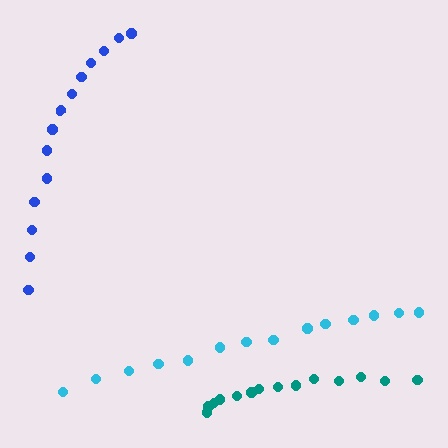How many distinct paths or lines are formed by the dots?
There are 3 distinct paths.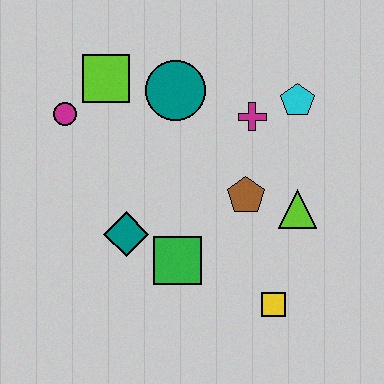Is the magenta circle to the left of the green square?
Yes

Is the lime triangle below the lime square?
Yes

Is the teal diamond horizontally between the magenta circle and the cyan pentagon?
Yes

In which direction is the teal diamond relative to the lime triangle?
The teal diamond is to the left of the lime triangle.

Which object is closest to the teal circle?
The lime square is closest to the teal circle.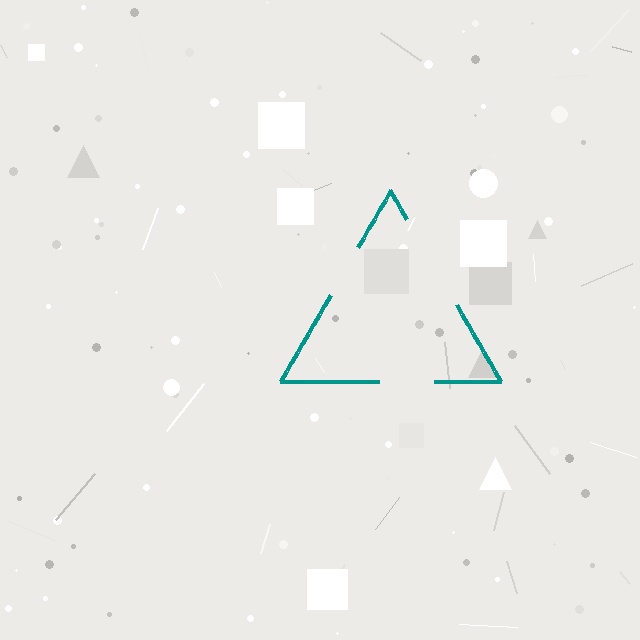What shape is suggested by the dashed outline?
The dashed outline suggests a triangle.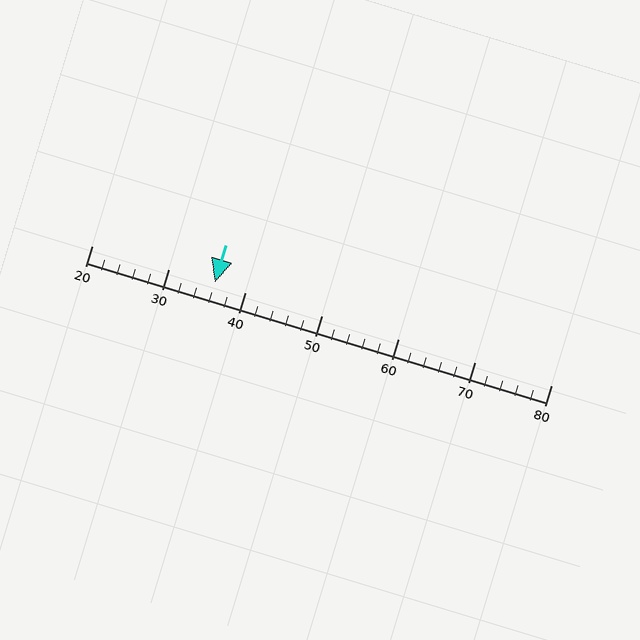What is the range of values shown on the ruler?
The ruler shows values from 20 to 80.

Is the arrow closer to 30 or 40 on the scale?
The arrow is closer to 40.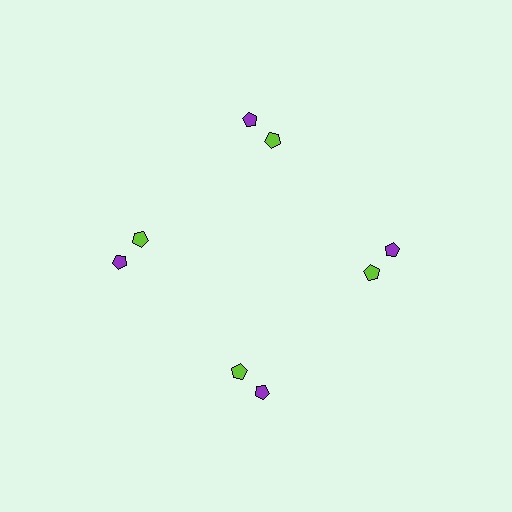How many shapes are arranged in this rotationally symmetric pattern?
There are 8 shapes, arranged in 4 groups of 2.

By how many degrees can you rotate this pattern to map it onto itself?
The pattern maps onto itself every 90 degrees of rotation.